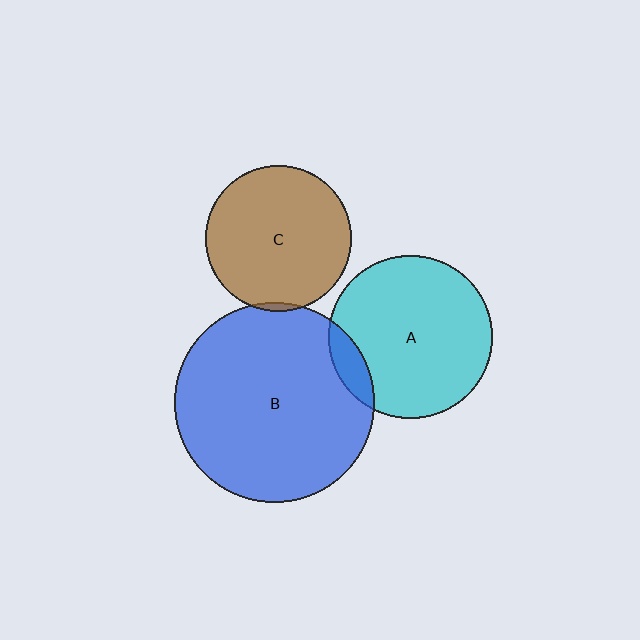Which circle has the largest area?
Circle B (blue).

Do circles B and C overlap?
Yes.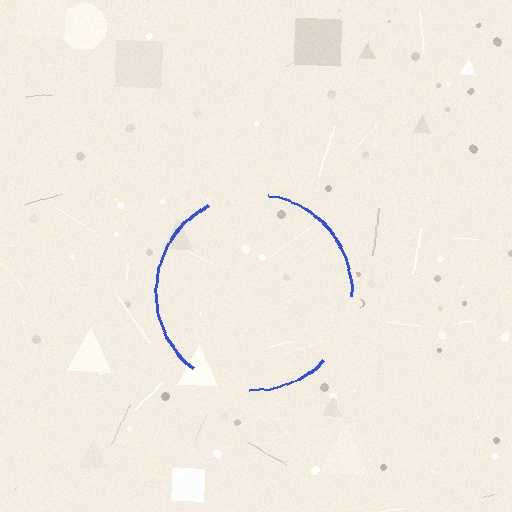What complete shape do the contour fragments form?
The contour fragments form a circle.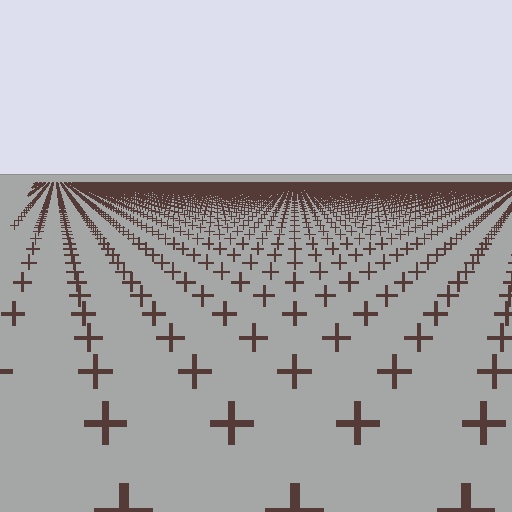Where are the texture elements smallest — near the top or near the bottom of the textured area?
Near the top.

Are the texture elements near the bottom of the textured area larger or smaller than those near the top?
Larger. Near the bottom, elements are closer to the viewer and appear at a bigger on-screen size.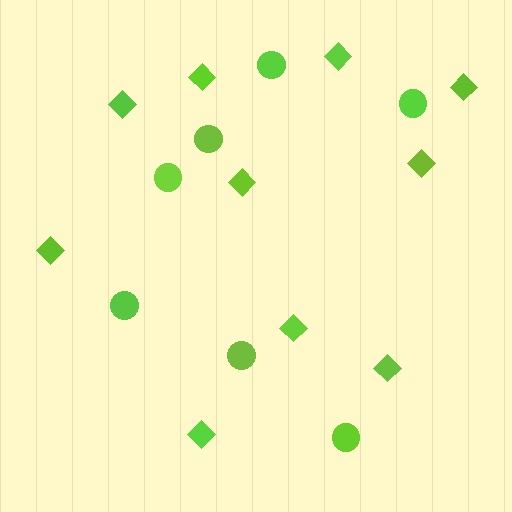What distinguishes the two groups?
There are 2 groups: one group of diamonds (10) and one group of circles (7).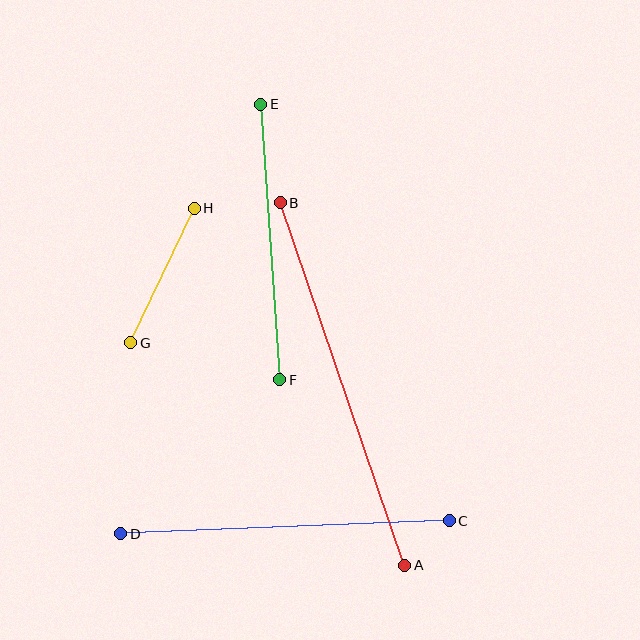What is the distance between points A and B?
The distance is approximately 383 pixels.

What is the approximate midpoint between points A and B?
The midpoint is at approximately (342, 384) pixels.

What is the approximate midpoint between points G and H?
The midpoint is at approximately (163, 275) pixels.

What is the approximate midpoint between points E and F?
The midpoint is at approximately (270, 242) pixels.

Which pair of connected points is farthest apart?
Points A and B are farthest apart.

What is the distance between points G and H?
The distance is approximately 149 pixels.